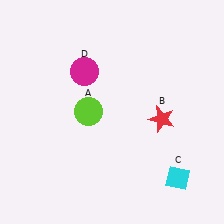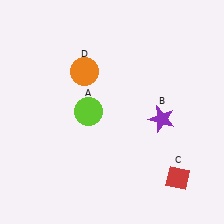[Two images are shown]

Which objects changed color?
B changed from red to purple. C changed from cyan to red. D changed from magenta to orange.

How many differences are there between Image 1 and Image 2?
There are 3 differences between the two images.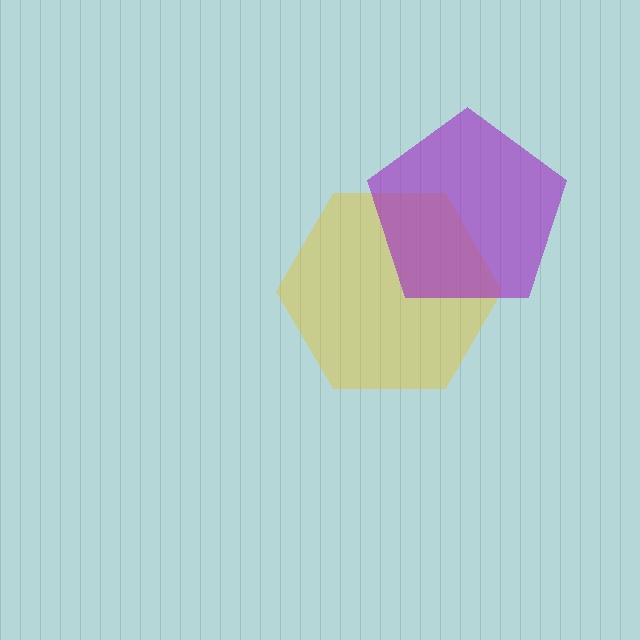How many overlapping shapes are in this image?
There are 2 overlapping shapes in the image.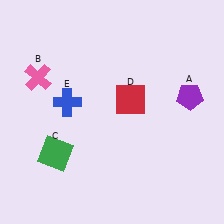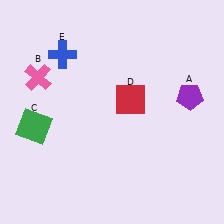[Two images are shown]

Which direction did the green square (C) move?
The green square (C) moved up.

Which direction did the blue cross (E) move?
The blue cross (E) moved up.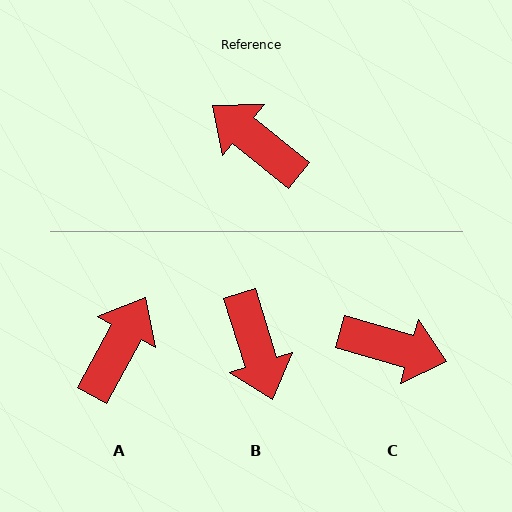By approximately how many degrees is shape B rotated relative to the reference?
Approximately 146 degrees counter-clockwise.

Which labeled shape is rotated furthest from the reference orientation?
C, about 157 degrees away.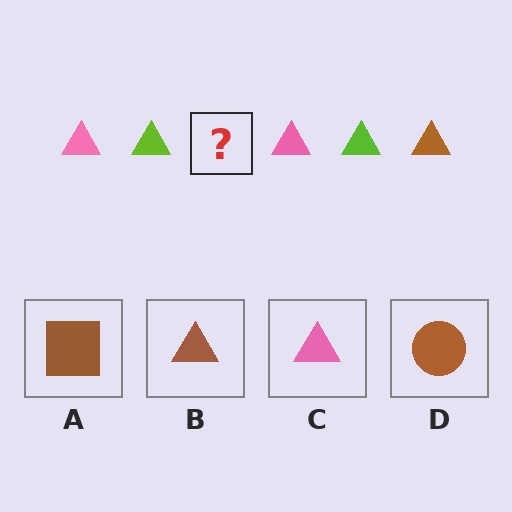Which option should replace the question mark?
Option B.